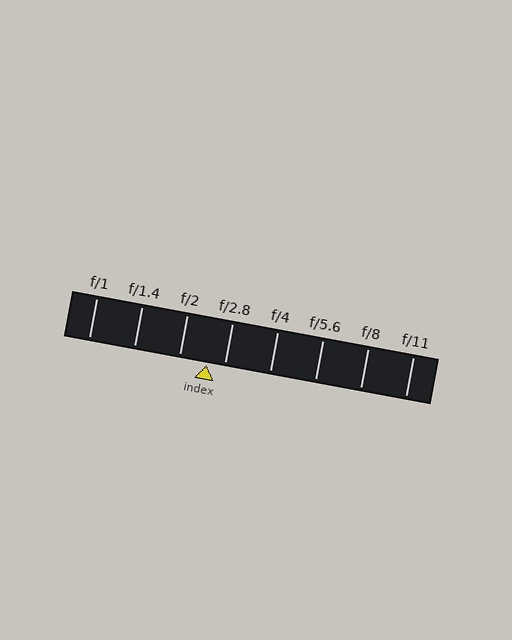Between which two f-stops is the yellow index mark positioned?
The index mark is between f/2 and f/2.8.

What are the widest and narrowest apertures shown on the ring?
The widest aperture shown is f/1 and the narrowest is f/11.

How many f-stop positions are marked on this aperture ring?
There are 8 f-stop positions marked.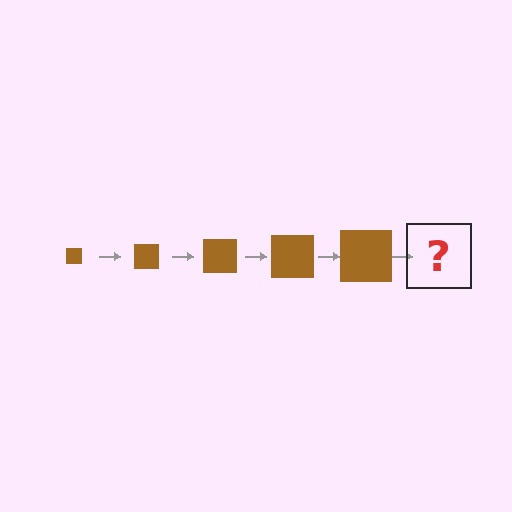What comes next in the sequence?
The next element should be a brown square, larger than the previous one.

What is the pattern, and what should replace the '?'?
The pattern is that the square gets progressively larger each step. The '?' should be a brown square, larger than the previous one.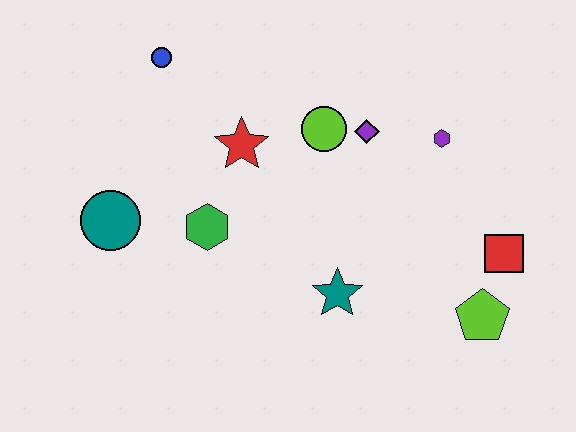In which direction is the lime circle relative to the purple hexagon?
The lime circle is to the left of the purple hexagon.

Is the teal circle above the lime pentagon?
Yes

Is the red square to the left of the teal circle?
No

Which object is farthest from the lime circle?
The lime pentagon is farthest from the lime circle.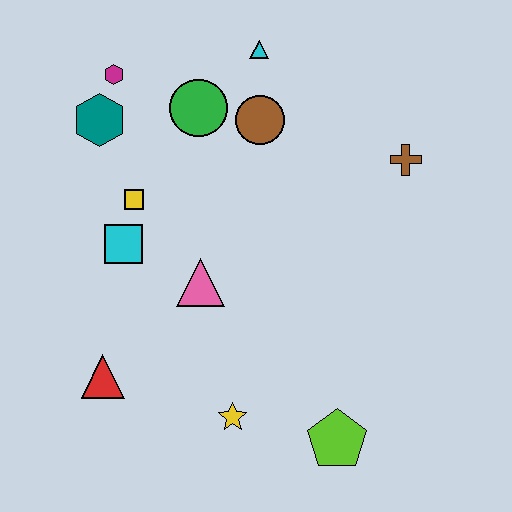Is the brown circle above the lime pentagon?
Yes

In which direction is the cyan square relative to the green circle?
The cyan square is below the green circle.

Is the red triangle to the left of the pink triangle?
Yes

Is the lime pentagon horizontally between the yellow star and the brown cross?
Yes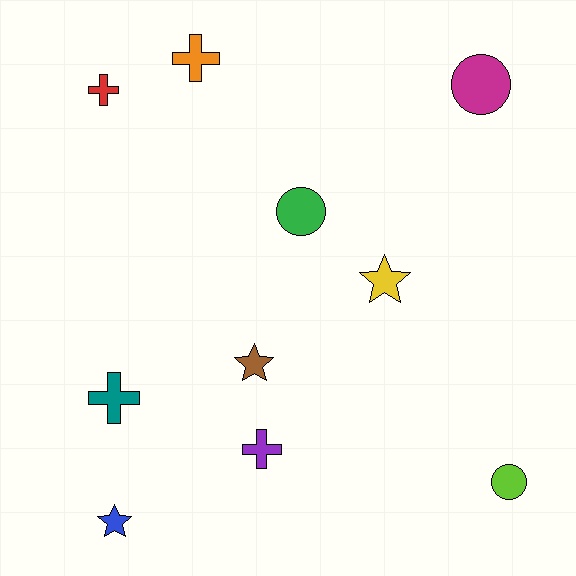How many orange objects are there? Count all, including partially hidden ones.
There is 1 orange object.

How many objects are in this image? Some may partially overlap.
There are 10 objects.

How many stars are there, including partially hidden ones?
There are 3 stars.